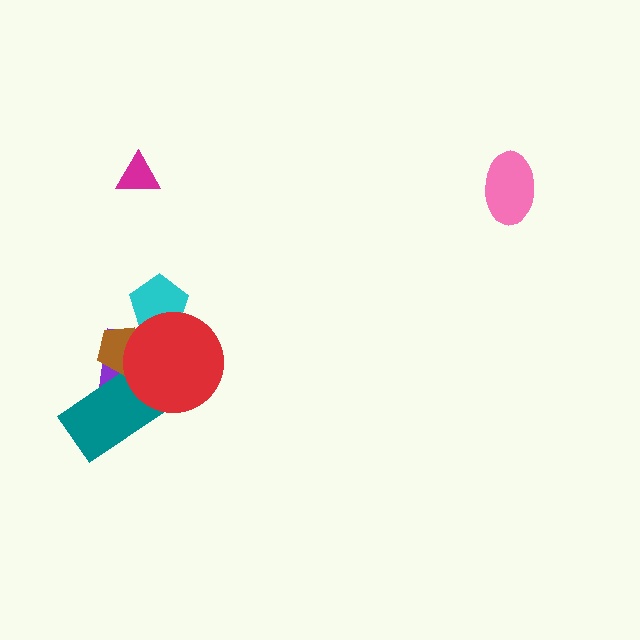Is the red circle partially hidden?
No, no other shape covers it.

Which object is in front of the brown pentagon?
The red circle is in front of the brown pentagon.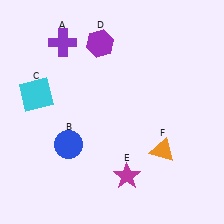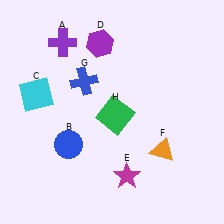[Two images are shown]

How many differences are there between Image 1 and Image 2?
There are 2 differences between the two images.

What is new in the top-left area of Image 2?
A blue cross (G) was added in the top-left area of Image 2.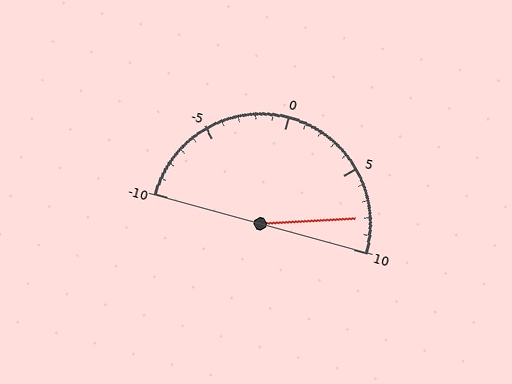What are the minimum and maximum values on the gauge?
The gauge ranges from -10 to 10.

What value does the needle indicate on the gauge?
The needle indicates approximately 8.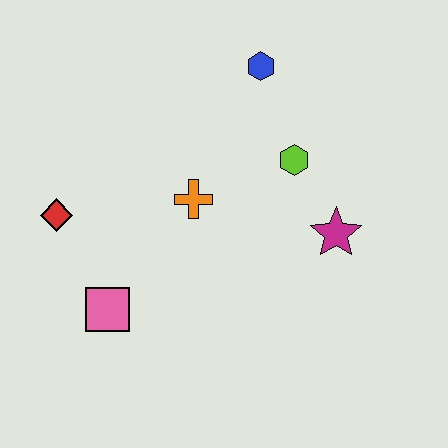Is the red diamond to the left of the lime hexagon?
Yes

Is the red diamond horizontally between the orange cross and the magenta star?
No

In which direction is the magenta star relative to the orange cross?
The magenta star is to the right of the orange cross.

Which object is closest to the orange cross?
The lime hexagon is closest to the orange cross.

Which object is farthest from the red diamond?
The magenta star is farthest from the red diamond.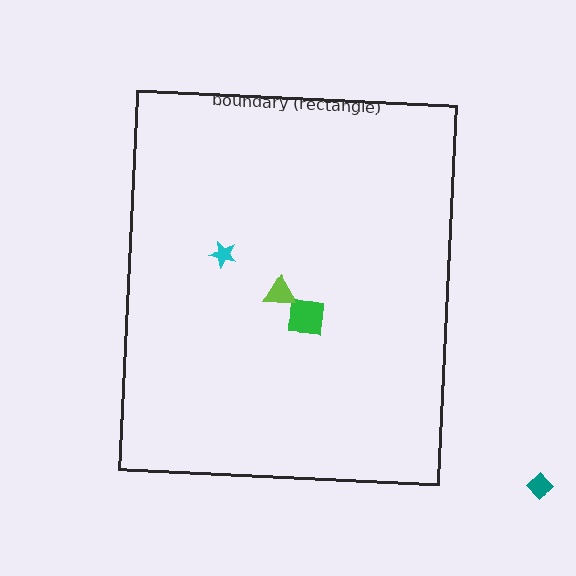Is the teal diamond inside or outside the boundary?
Outside.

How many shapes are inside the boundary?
3 inside, 1 outside.